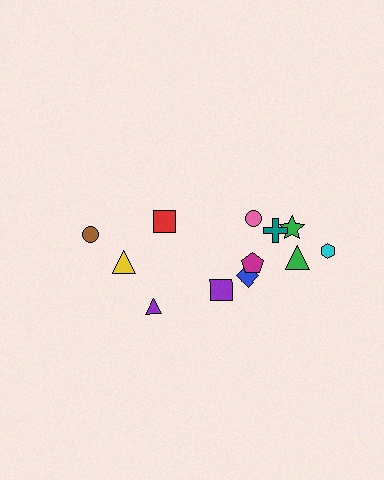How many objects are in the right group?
There are 8 objects.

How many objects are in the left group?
There are 4 objects.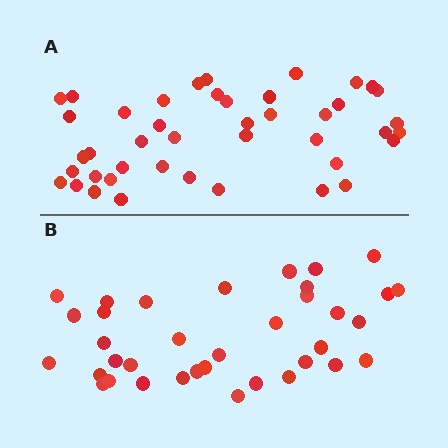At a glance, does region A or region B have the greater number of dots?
Region A (the top region) has more dots.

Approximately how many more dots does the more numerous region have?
Region A has roughly 8 or so more dots than region B.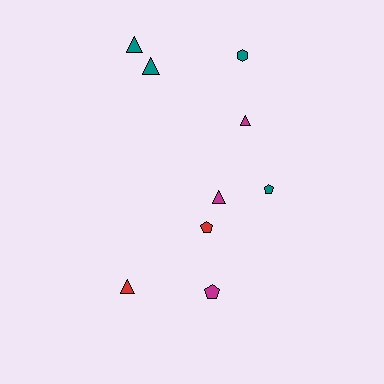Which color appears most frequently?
Teal, with 4 objects.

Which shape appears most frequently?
Triangle, with 5 objects.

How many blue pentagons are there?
There are no blue pentagons.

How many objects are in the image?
There are 9 objects.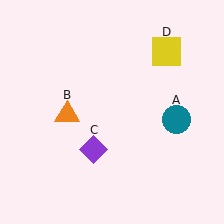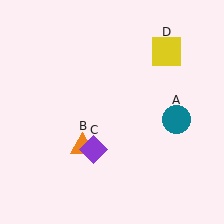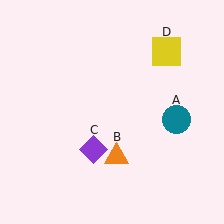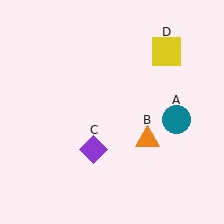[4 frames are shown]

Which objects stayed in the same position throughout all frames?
Teal circle (object A) and purple diamond (object C) and yellow square (object D) remained stationary.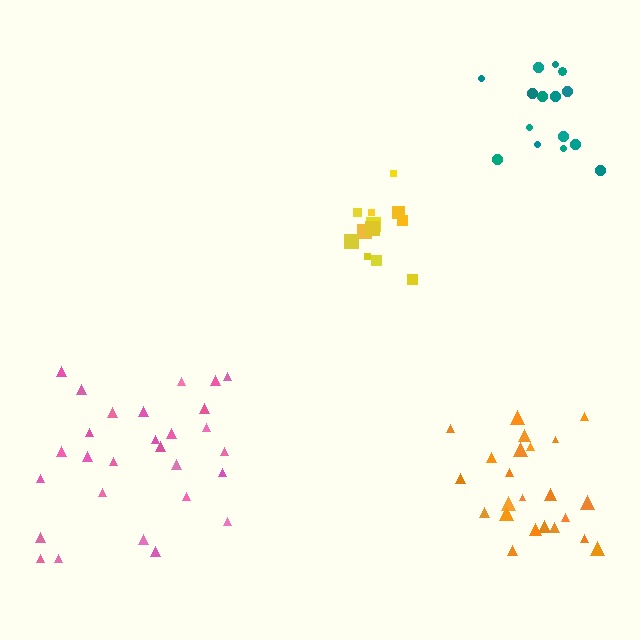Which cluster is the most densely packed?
Yellow.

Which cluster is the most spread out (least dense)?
Pink.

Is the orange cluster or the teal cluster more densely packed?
Teal.